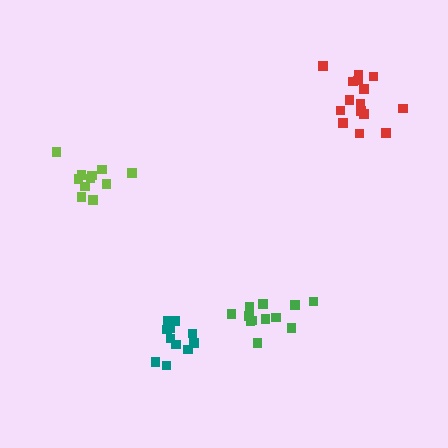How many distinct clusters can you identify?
There are 4 distinct clusters.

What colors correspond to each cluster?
The clusters are colored: lime, teal, green, red.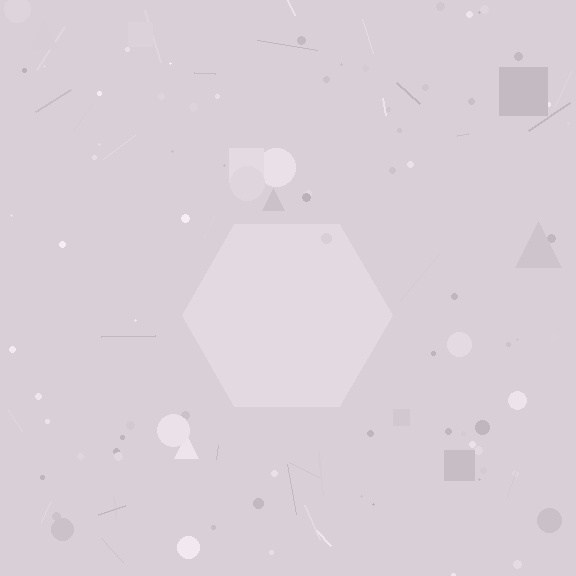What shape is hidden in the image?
A hexagon is hidden in the image.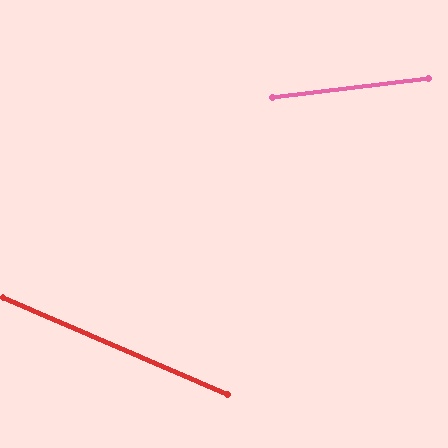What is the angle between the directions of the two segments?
Approximately 30 degrees.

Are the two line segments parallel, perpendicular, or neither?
Neither parallel nor perpendicular — they differ by about 30°.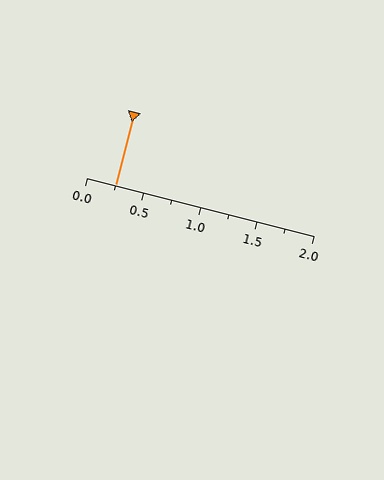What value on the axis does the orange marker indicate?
The marker indicates approximately 0.25.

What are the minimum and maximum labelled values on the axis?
The axis runs from 0.0 to 2.0.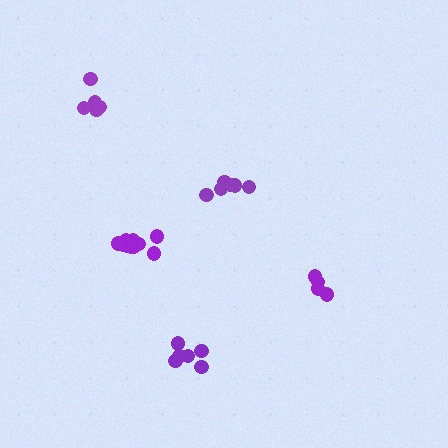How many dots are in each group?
Group 1: 6 dots, Group 2: 11 dots, Group 3: 5 dots, Group 4: 5 dots, Group 5: 6 dots (33 total).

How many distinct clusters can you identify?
There are 5 distinct clusters.